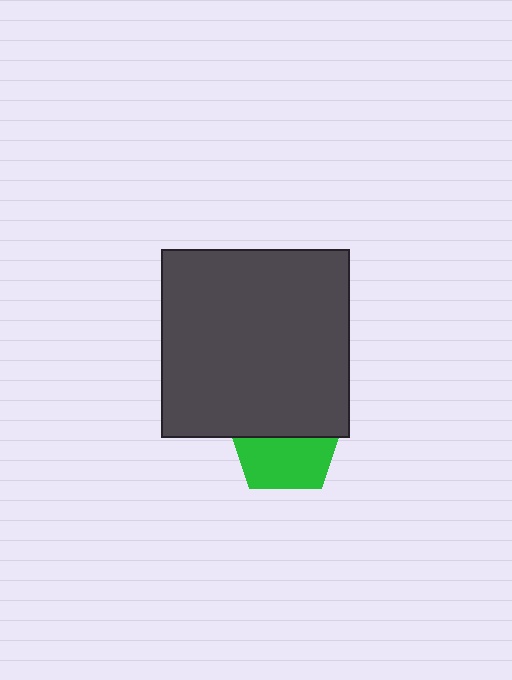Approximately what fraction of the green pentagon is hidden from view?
Roughly 50% of the green pentagon is hidden behind the dark gray square.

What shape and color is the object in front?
The object in front is a dark gray square.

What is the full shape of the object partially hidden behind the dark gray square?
The partially hidden object is a green pentagon.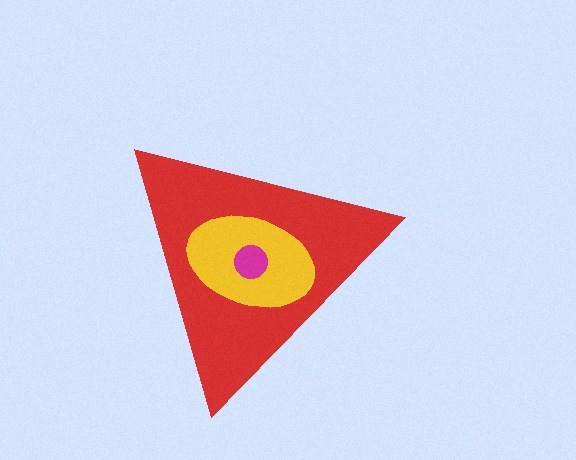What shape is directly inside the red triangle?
The yellow ellipse.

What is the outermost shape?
The red triangle.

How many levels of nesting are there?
3.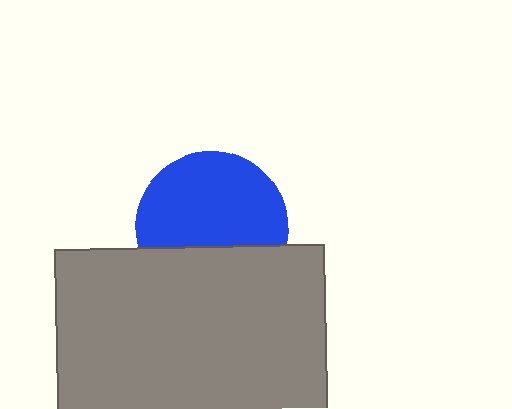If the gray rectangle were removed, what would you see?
You would see the complete blue circle.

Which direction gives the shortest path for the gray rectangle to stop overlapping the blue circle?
Moving down gives the shortest separation.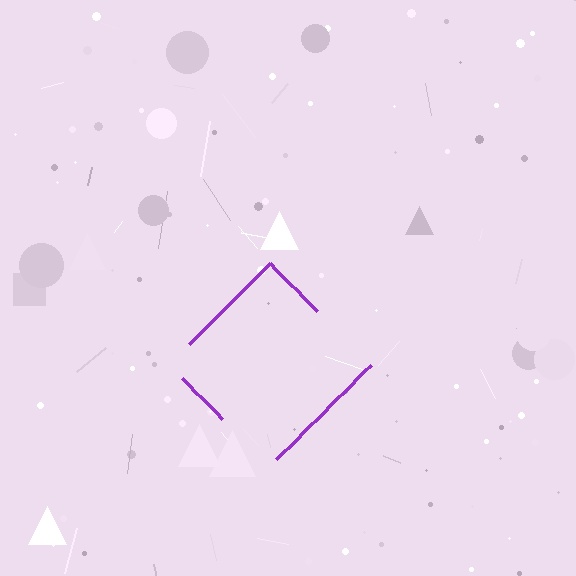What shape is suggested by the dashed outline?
The dashed outline suggests a diamond.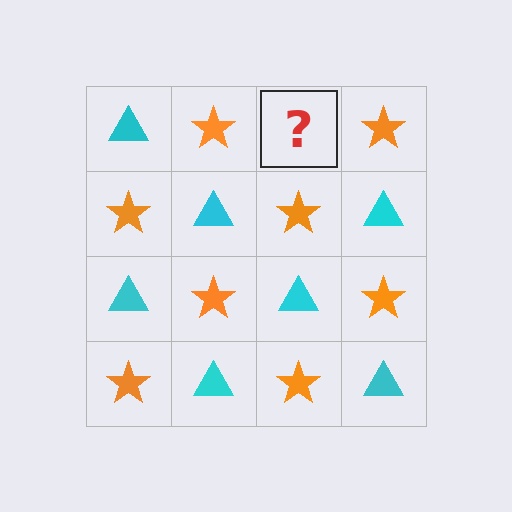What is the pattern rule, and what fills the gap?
The rule is that it alternates cyan triangle and orange star in a checkerboard pattern. The gap should be filled with a cyan triangle.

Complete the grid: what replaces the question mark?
The question mark should be replaced with a cyan triangle.